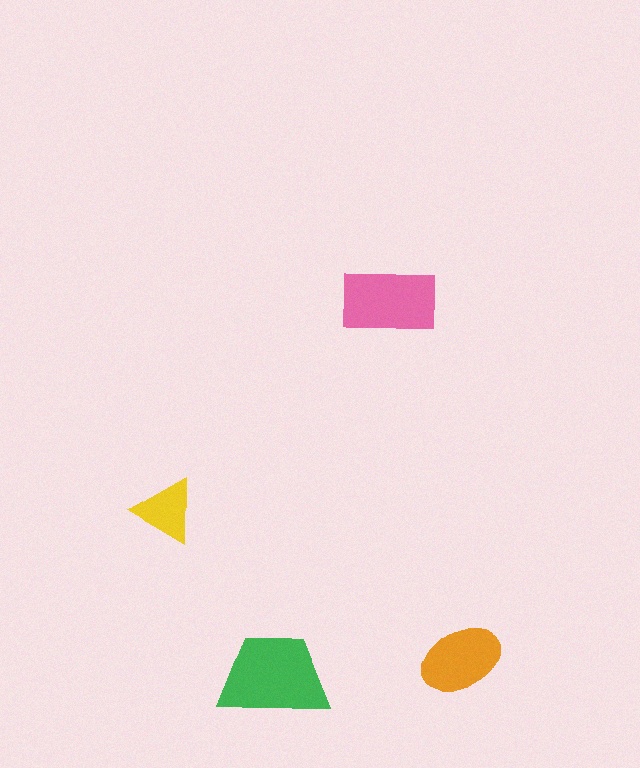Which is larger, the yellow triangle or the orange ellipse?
The orange ellipse.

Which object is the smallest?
The yellow triangle.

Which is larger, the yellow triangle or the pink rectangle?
The pink rectangle.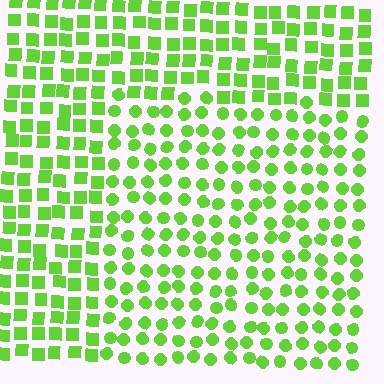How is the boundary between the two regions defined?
The boundary is defined by a change in element shape: circles inside vs. squares outside. All elements share the same color and spacing.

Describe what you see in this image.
The image is filled with small lime elements arranged in a uniform grid. A rectangle-shaped region contains circles, while the surrounding area contains squares. The boundary is defined purely by the change in element shape.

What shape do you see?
I see a rectangle.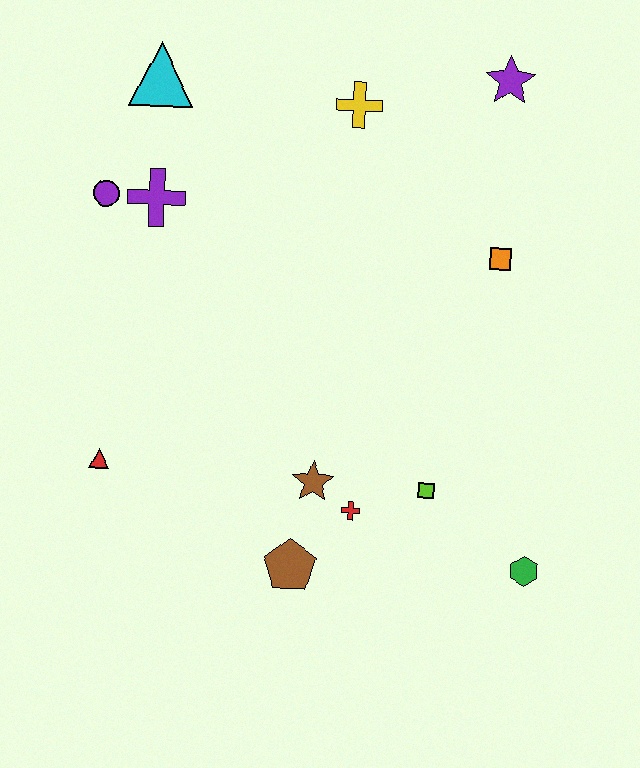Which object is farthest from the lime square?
The cyan triangle is farthest from the lime square.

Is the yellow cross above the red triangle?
Yes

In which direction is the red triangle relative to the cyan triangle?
The red triangle is below the cyan triangle.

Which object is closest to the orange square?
The purple star is closest to the orange square.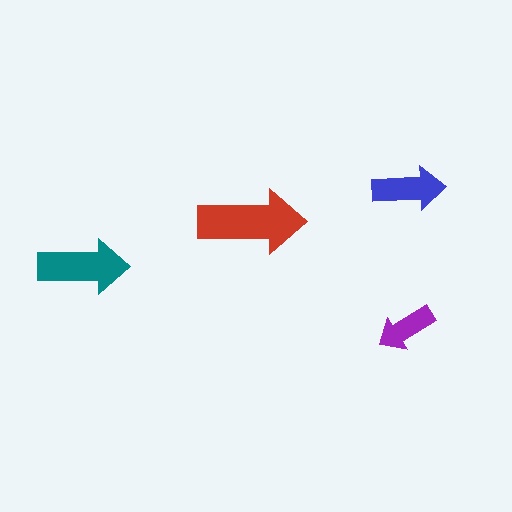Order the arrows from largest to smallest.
the red one, the teal one, the blue one, the purple one.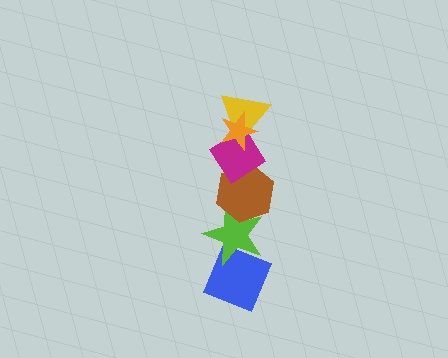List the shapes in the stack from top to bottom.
From top to bottom: the orange star, the yellow triangle, the magenta diamond, the brown hexagon, the lime star, the blue diamond.